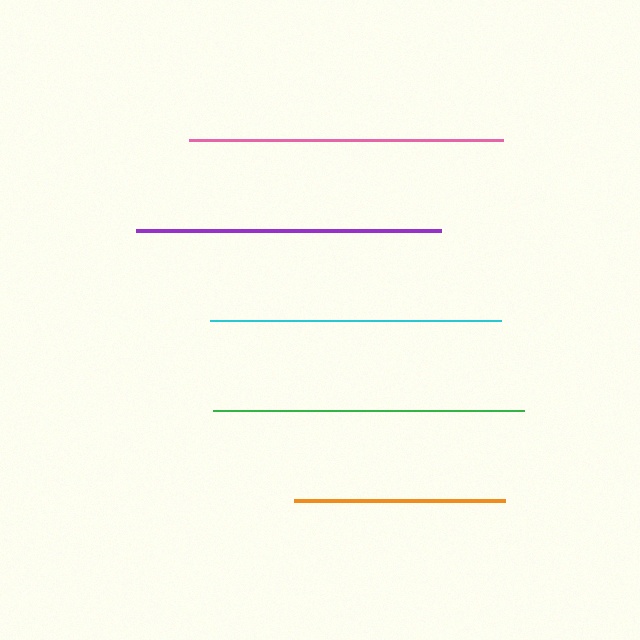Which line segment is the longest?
The pink line is the longest at approximately 314 pixels.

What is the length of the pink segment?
The pink segment is approximately 314 pixels long.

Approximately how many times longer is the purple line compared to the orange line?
The purple line is approximately 1.4 times the length of the orange line.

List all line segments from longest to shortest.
From longest to shortest: pink, green, purple, cyan, orange.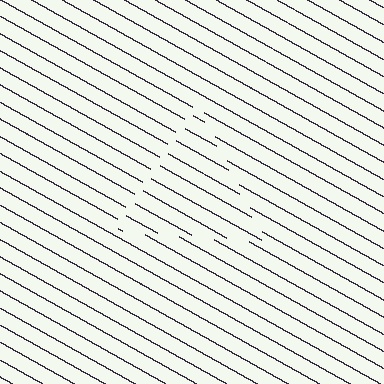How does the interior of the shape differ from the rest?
The interior of the shape contains the same grating, shifted by half a period — the contour is defined by the phase discontinuity where line-ends from the inner and outer gratings abut.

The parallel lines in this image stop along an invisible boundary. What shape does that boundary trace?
An illusory triangle. The interior of the shape contains the same grating, shifted by half a period — the contour is defined by the phase discontinuity where line-ends from the inner and outer gratings abut.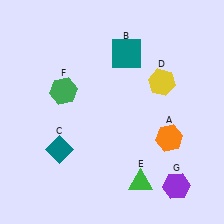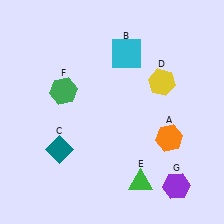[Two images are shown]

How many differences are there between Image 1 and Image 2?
There is 1 difference between the two images.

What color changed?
The square (B) changed from teal in Image 1 to cyan in Image 2.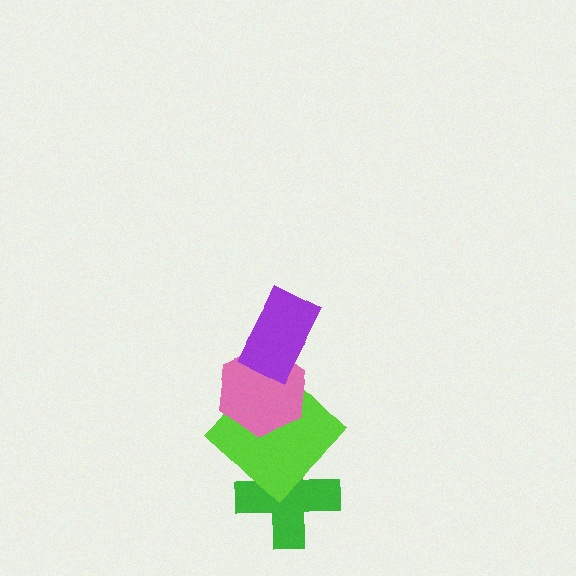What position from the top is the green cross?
The green cross is 4th from the top.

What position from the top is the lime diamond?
The lime diamond is 3rd from the top.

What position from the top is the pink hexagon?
The pink hexagon is 2nd from the top.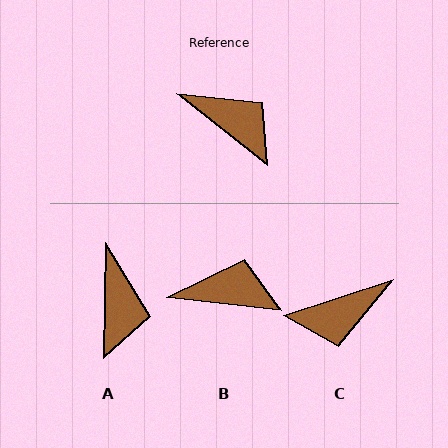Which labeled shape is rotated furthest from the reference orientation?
C, about 124 degrees away.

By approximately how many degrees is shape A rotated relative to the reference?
Approximately 52 degrees clockwise.